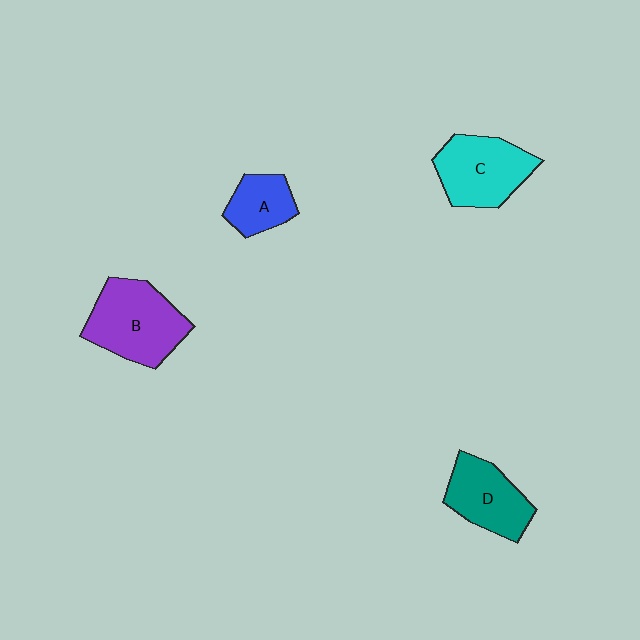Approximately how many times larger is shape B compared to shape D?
Approximately 1.3 times.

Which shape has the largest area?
Shape B (purple).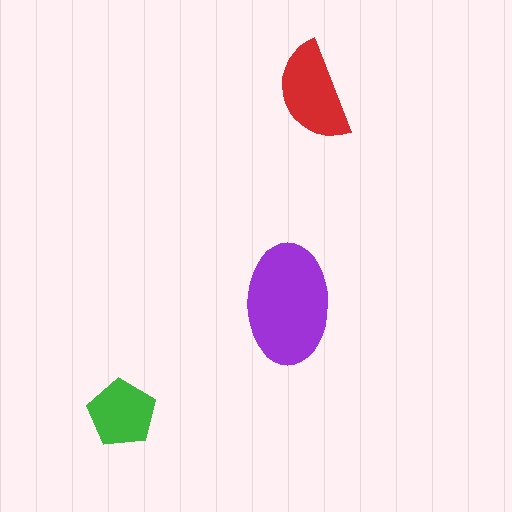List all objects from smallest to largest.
The green pentagon, the red semicircle, the purple ellipse.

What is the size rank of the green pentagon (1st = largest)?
3rd.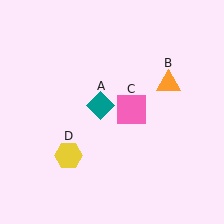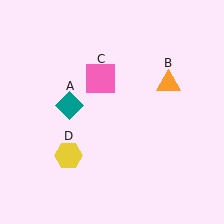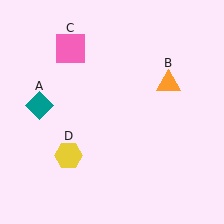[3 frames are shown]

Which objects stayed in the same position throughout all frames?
Orange triangle (object B) and yellow hexagon (object D) remained stationary.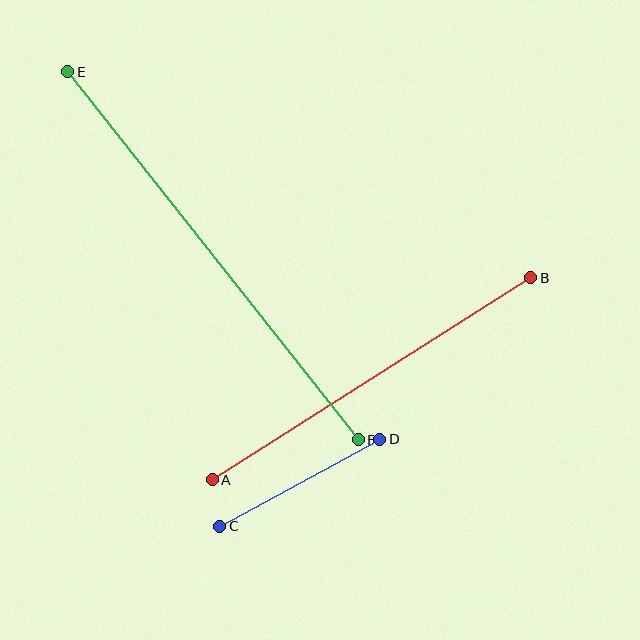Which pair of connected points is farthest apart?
Points E and F are farthest apart.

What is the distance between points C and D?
The distance is approximately 182 pixels.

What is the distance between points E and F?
The distance is approximately 469 pixels.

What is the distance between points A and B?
The distance is approximately 377 pixels.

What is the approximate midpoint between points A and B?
The midpoint is at approximately (372, 379) pixels.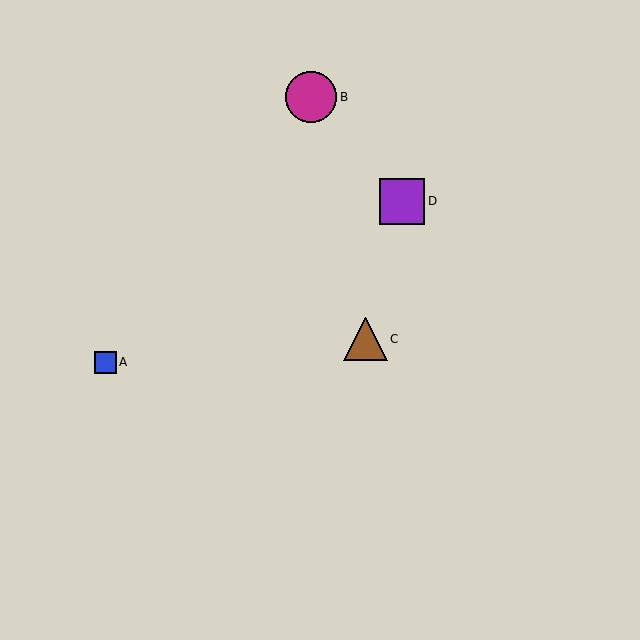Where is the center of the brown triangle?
The center of the brown triangle is at (365, 339).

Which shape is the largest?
The magenta circle (labeled B) is the largest.